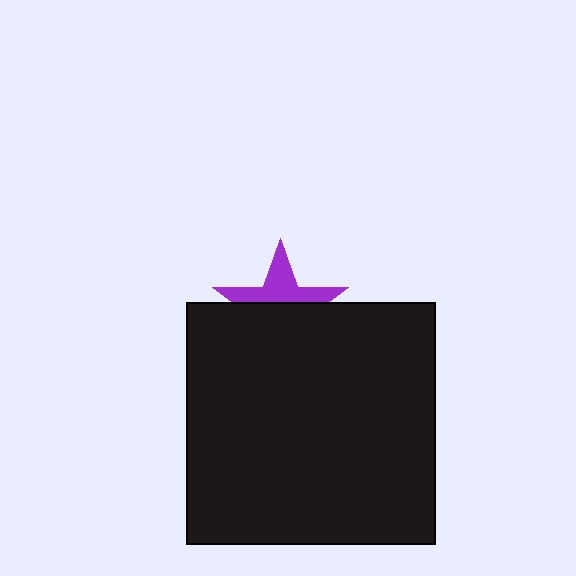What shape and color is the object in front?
The object in front is a black rectangle.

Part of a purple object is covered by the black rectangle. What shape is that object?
It is a star.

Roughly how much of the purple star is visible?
A small part of it is visible (roughly 42%).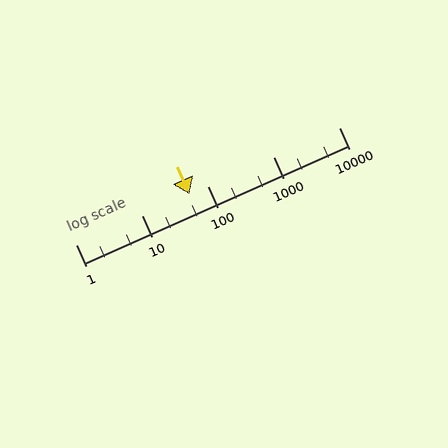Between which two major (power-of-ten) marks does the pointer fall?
The pointer is between 10 and 100.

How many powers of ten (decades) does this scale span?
The scale spans 4 decades, from 1 to 10000.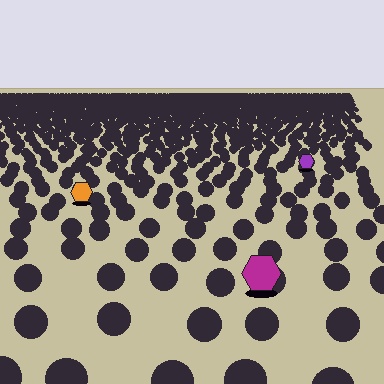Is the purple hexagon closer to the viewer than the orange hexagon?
No. The orange hexagon is closer — you can tell from the texture gradient: the ground texture is coarser near it.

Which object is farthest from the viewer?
The purple hexagon is farthest from the viewer. It appears smaller and the ground texture around it is denser.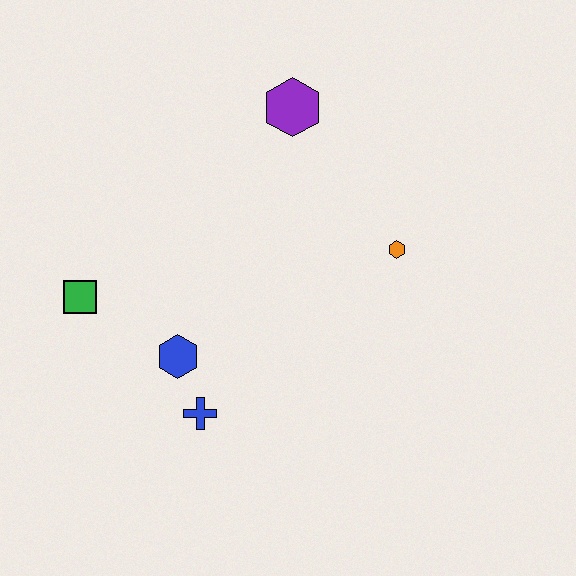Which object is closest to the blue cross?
The blue hexagon is closest to the blue cross.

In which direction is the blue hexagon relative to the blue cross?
The blue hexagon is above the blue cross.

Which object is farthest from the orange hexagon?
The green square is farthest from the orange hexagon.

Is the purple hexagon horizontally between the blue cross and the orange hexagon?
Yes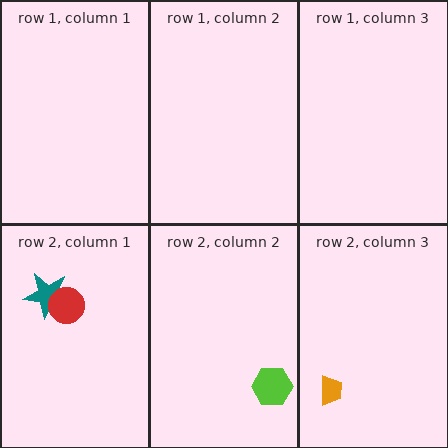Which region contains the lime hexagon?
The row 2, column 2 region.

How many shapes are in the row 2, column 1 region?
2.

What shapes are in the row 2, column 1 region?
The teal star, the red circle.